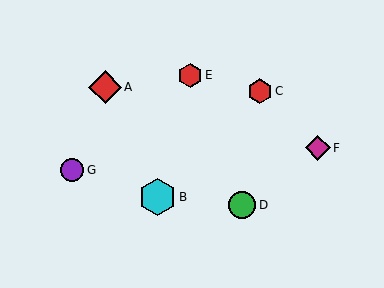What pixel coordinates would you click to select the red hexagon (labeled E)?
Click at (190, 75) to select the red hexagon E.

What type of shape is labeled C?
Shape C is a red hexagon.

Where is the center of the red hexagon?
The center of the red hexagon is at (190, 75).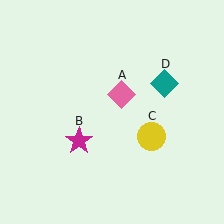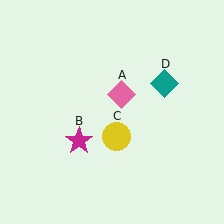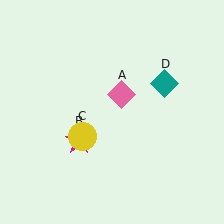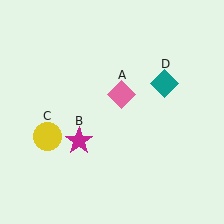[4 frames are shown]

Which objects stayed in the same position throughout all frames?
Pink diamond (object A) and magenta star (object B) and teal diamond (object D) remained stationary.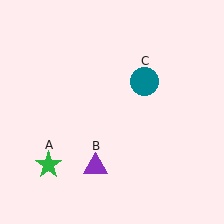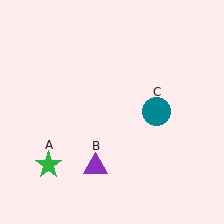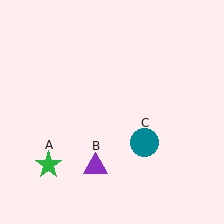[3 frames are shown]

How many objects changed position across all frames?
1 object changed position: teal circle (object C).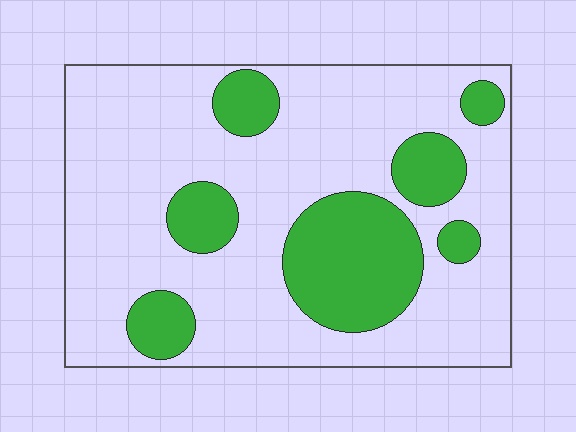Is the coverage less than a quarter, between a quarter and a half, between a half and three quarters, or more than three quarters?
Between a quarter and a half.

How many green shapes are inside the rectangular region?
7.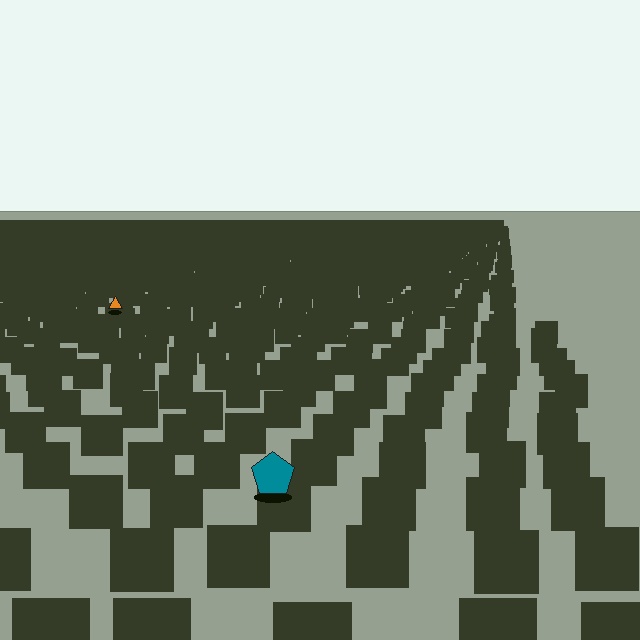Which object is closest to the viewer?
The teal pentagon is closest. The texture marks near it are larger and more spread out.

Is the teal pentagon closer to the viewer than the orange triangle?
Yes. The teal pentagon is closer — you can tell from the texture gradient: the ground texture is coarser near it.